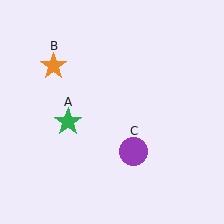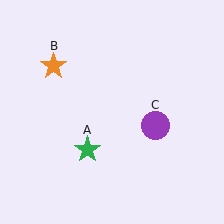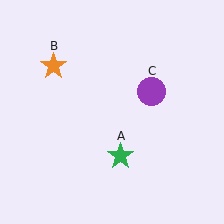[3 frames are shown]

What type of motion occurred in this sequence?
The green star (object A), purple circle (object C) rotated counterclockwise around the center of the scene.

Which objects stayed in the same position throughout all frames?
Orange star (object B) remained stationary.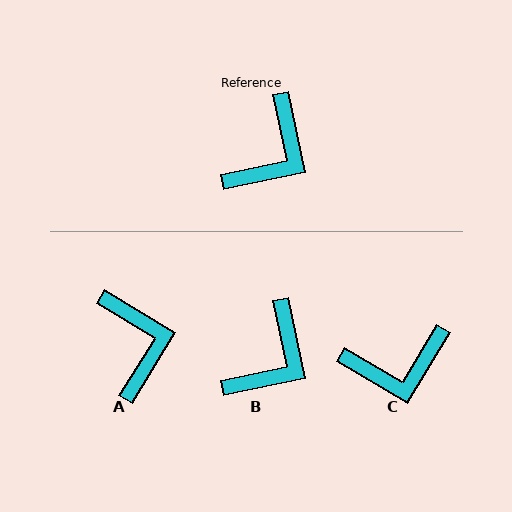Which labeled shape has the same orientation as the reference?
B.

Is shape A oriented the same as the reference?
No, it is off by about 47 degrees.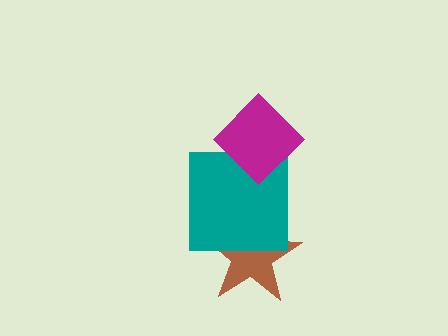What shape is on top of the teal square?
The magenta diamond is on top of the teal square.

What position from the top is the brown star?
The brown star is 3rd from the top.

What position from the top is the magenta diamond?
The magenta diamond is 1st from the top.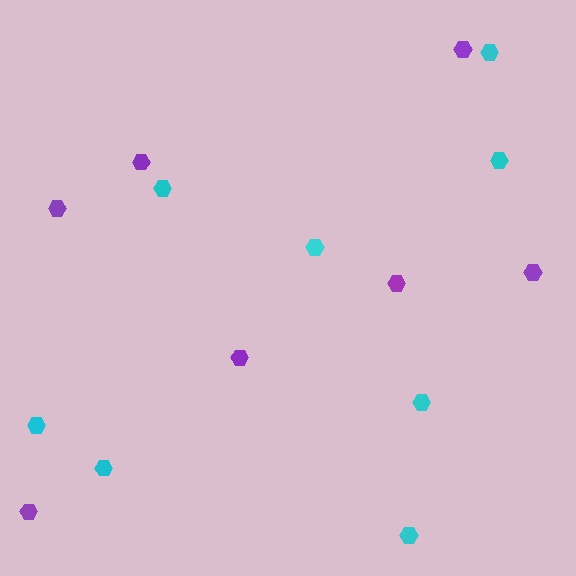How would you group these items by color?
There are 2 groups: one group of cyan hexagons (8) and one group of purple hexagons (7).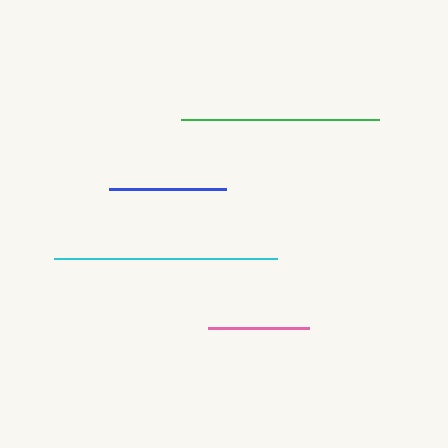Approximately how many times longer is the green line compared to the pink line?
The green line is approximately 2.0 times the length of the pink line.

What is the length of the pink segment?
The pink segment is approximately 100 pixels long.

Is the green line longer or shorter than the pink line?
The green line is longer than the pink line.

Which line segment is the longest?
The cyan line is the longest at approximately 223 pixels.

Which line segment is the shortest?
The pink line is the shortest at approximately 100 pixels.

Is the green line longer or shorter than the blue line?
The green line is longer than the blue line.